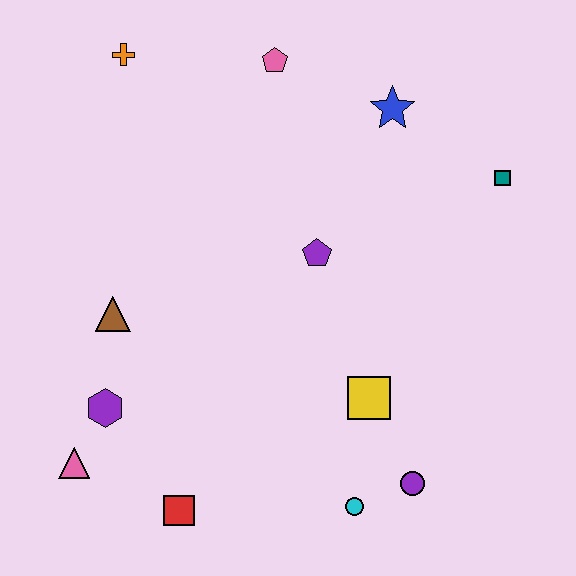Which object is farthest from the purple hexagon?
The teal square is farthest from the purple hexagon.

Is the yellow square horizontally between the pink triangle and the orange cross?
No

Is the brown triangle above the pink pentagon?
No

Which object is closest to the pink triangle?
The purple hexagon is closest to the pink triangle.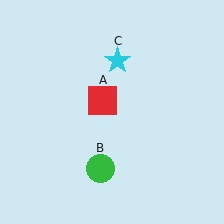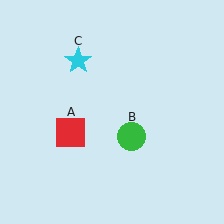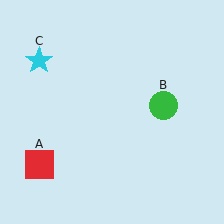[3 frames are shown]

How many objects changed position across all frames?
3 objects changed position: red square (object A), green circle (object B), cyan star (object C).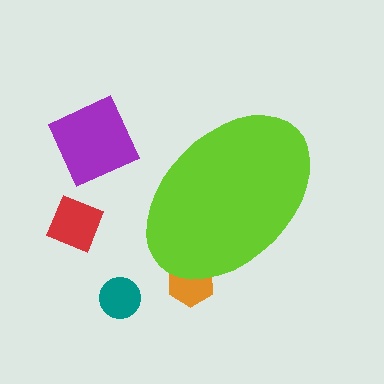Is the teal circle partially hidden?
No, the teal circle is fully visible.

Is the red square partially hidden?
No, the red square is fully visible.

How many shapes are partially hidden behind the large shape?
1 shape is partially hidden.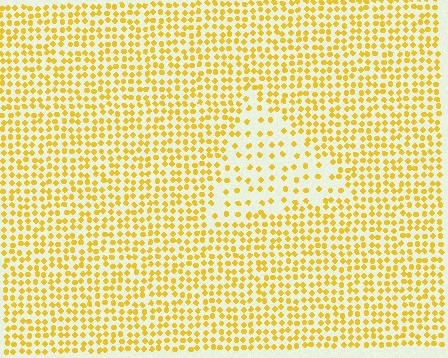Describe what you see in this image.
The image contains small yellow elements arranged at two different densities. A triangle-shaped region is visible where the elements are less densely packed than the surrounding area.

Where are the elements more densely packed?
The elements are more densely packed outside the triangle boundary.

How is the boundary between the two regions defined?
The boundary is defined by a change in element density (approximately 2.3x ratio). All elements are the same color, size, and shape.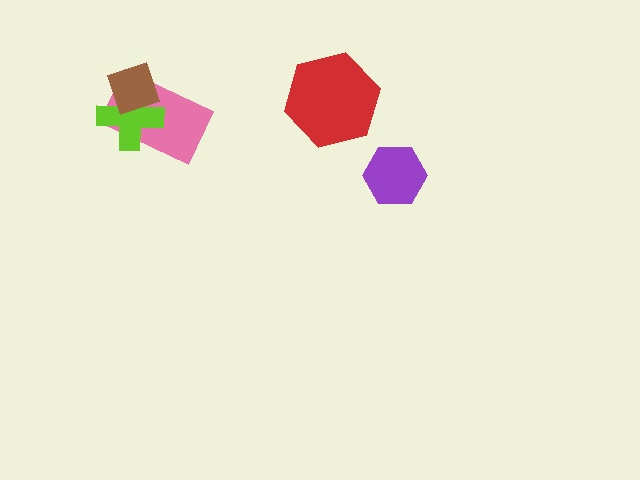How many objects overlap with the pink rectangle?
2 objects overlap with the pink rectangle.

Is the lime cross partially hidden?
Yes, it is partially covered by another shape.